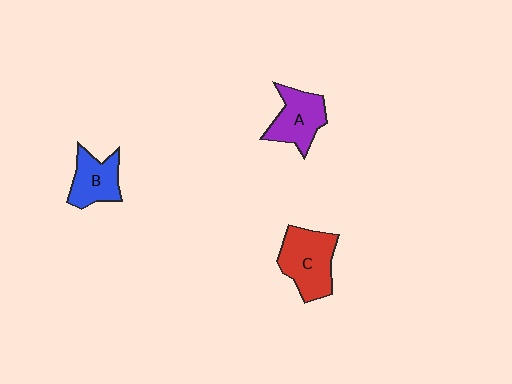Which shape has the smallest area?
Shape B (blue).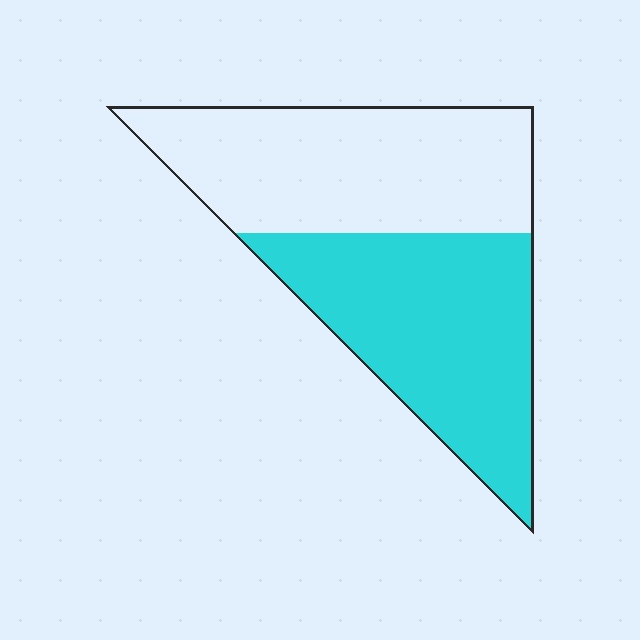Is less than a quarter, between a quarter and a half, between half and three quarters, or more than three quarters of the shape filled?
Between a quarter and a half.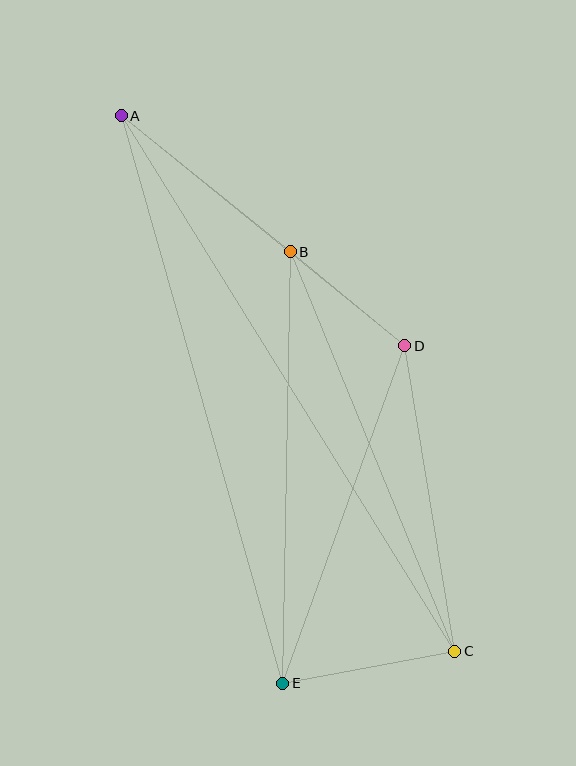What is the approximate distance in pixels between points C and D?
The distance between C and D is approximately 310 pixels.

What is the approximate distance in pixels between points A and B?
The distance between A and B is approximately 217 pixels.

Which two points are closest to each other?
Points B and D are closest to each other.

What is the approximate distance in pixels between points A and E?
The distance between A and E is approximately 590 pixels.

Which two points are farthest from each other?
Points A and C are farthest from each other.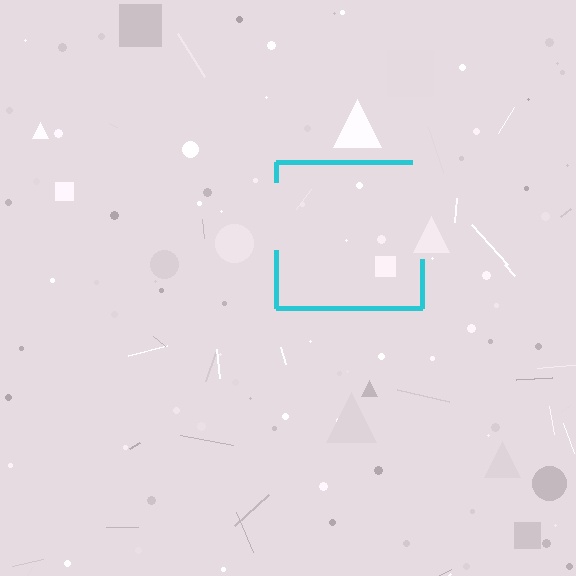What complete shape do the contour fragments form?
The contour fragments form a square.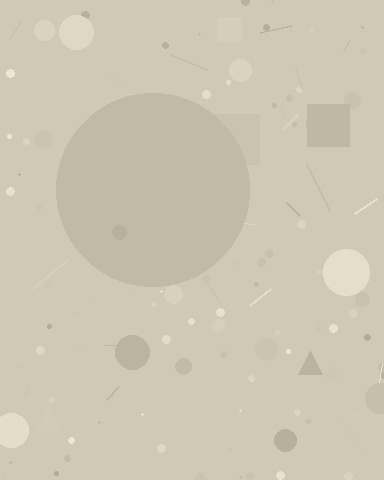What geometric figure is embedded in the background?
A circle is embedded in the background.